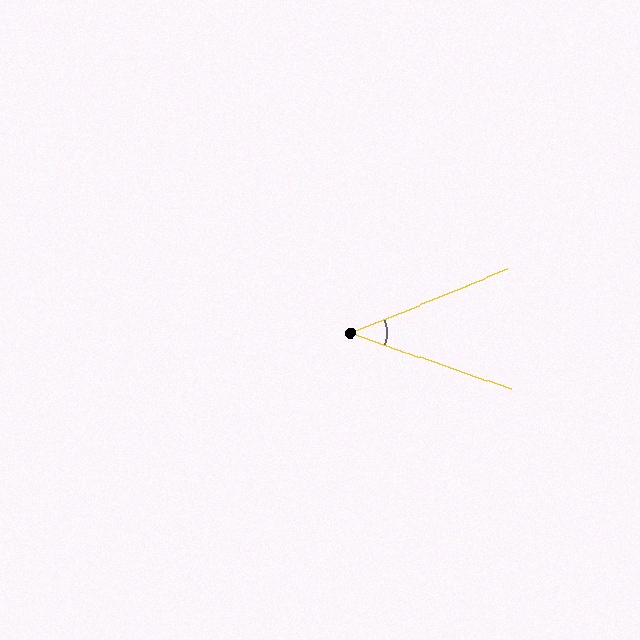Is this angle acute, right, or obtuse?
It is acute.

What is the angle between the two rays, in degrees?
Approximately 41 degrees.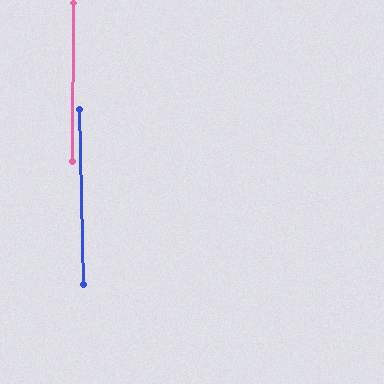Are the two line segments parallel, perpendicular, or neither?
Parallel — their directions differ by only 1.9°.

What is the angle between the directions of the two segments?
Approximately 2 degrees.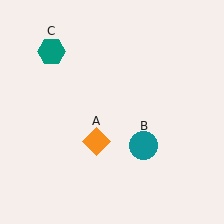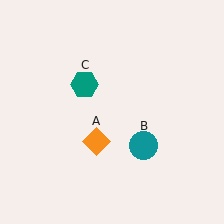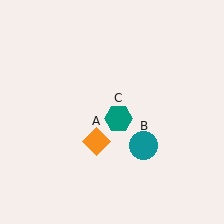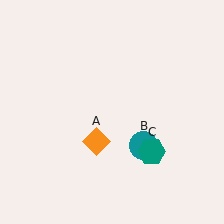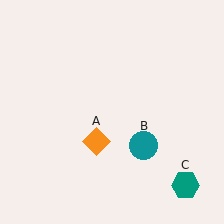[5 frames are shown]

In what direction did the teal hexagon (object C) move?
The teal hexagon (object C) moved down and to the right.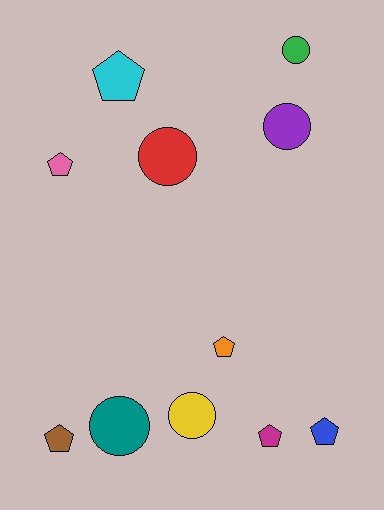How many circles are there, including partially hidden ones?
There are 5 circles.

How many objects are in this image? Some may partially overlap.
There are 11 objects.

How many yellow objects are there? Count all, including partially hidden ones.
There is 1 yellow object.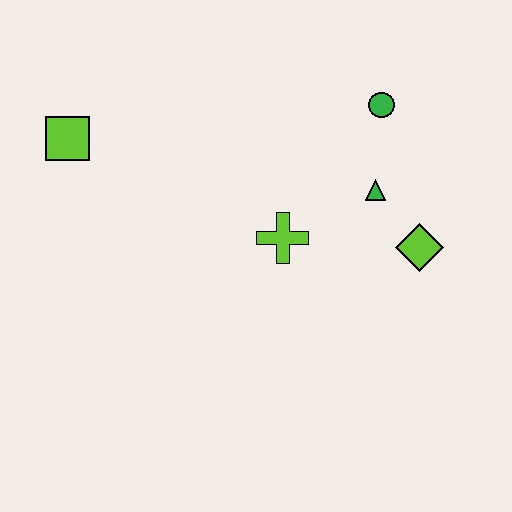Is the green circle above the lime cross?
Yes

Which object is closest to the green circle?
The green triangle is closest to the green circle.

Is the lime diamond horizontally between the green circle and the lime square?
No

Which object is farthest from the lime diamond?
The lime square is farthest from the lime diamond.